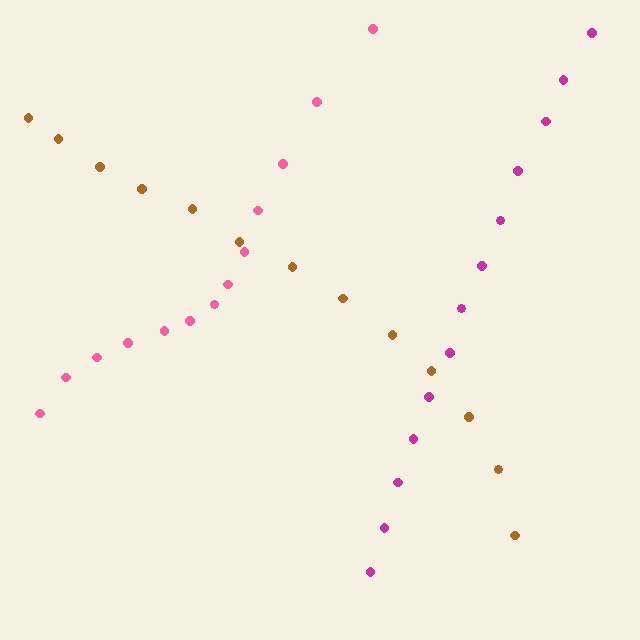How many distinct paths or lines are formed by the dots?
There are 3 distinct paths.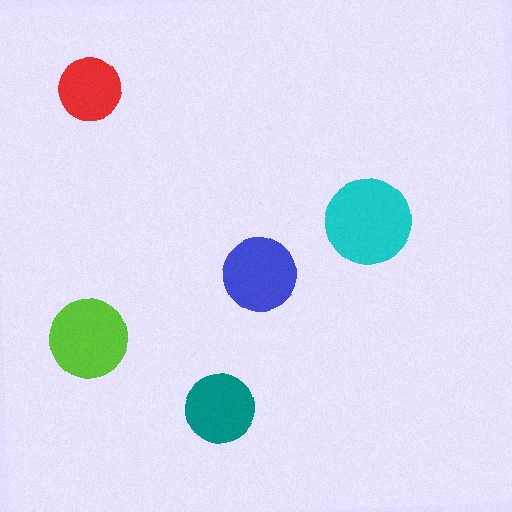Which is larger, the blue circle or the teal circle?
The blue one.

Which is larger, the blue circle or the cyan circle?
The cyan one.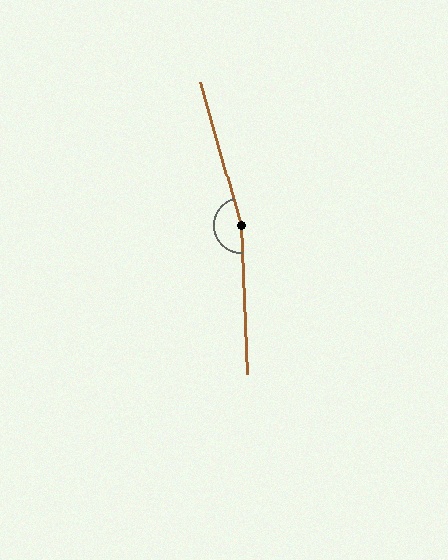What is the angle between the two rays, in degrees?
Approximately 167 degrees.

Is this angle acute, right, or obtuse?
It is obtuse.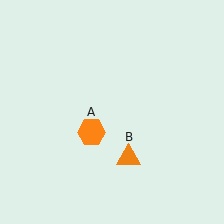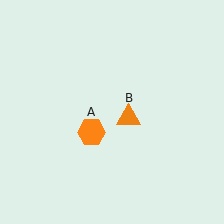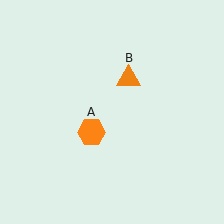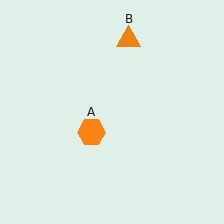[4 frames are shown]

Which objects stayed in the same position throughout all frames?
Orange hexagon (object A) remained stationary.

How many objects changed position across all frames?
1 object changed position: orange triangle (object B).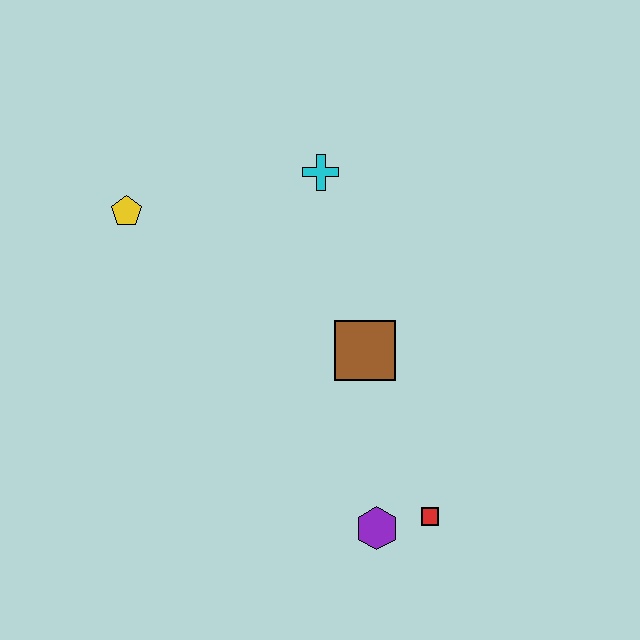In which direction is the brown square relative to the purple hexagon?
The brown square is above the purple hexagon.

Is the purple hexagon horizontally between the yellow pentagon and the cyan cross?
No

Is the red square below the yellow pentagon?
Yes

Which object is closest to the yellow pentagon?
The cyan cross is closest to the yellow pentagon.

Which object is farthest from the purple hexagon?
The yellow pentagon is farthest from the purple hexagon.